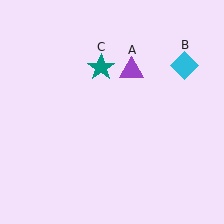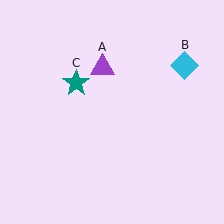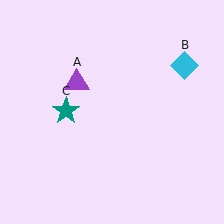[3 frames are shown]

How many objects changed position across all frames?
2 objects changed position: purple triangle (object A), teal star (object C).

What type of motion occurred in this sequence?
The purple triangle (object A), teal star (object C) rotated counterclockwise around the center of the scene.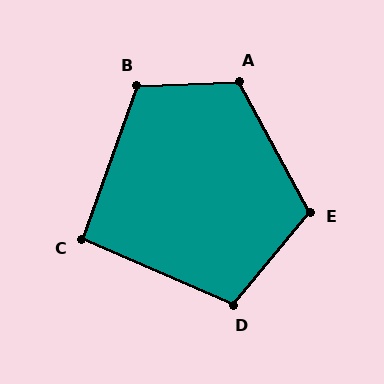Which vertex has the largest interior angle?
A, at approximately 116 degrees.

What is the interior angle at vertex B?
Approximately 112 degrees (obtuse).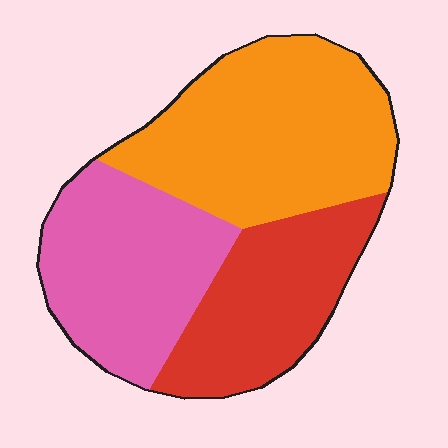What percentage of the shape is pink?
Pink takes up about one third (1/3) of the shape.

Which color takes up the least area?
Red, at roughly 25%.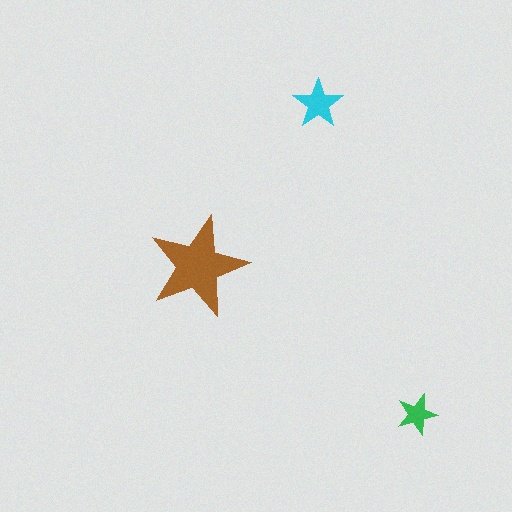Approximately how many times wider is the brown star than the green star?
About 2.5 times wider.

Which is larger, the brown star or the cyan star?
The brown one.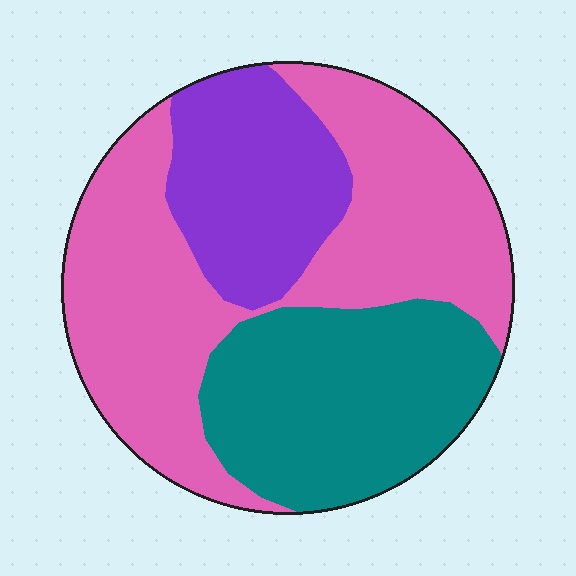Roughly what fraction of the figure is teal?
Teal covers around 30% of the figure.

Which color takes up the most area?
Pink, at roughly 50%.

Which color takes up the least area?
Purple, at roughly 20%.